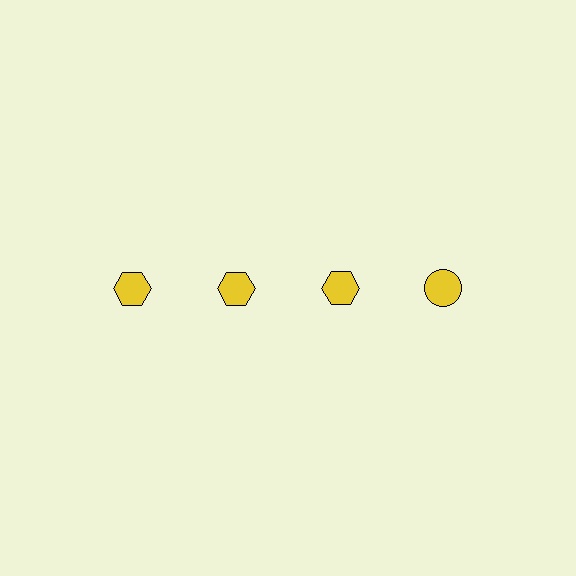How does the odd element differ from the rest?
It has a different shape: circle instead of hexagon.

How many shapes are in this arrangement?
There are 4 shapes arranged in a grid pattern.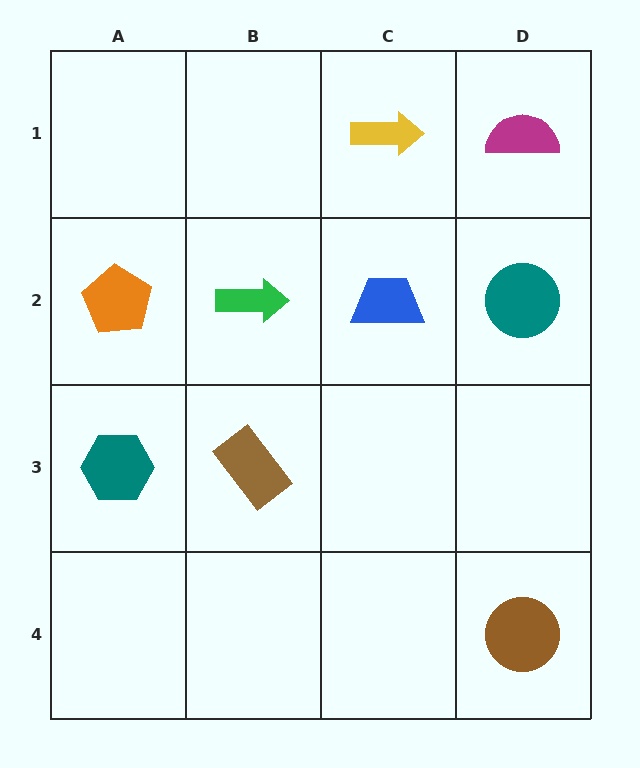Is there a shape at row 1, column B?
No, that cell is empty.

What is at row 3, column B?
A brown rectangle.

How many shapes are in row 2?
4 shapes.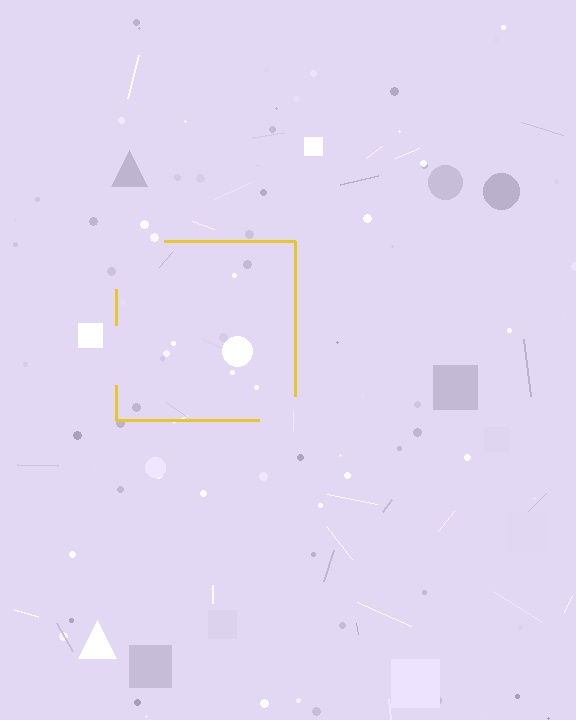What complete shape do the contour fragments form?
The contour fragments form a square.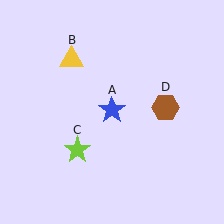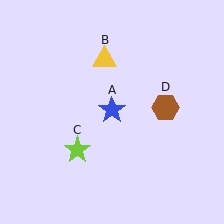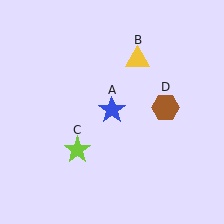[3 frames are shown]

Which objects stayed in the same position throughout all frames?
Blue star (object A) and lime star (object C) and brown hexagon (object D) remained stationary.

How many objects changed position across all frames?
1 object changed position: yellow triangle (object B).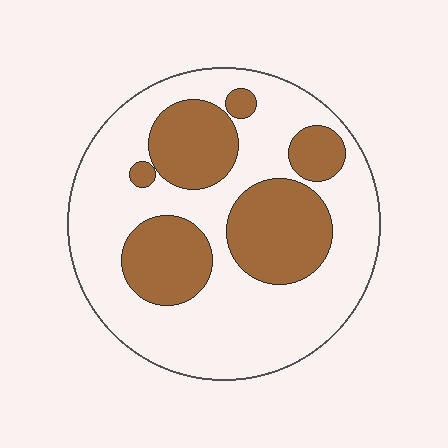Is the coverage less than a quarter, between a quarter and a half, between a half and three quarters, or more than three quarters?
Between a quarter and a half.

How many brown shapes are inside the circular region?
6.